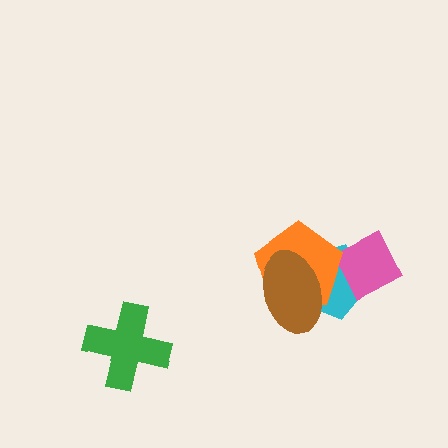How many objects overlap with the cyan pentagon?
3 objects overlap with the cyan pentagon.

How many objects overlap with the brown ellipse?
2 objects overlap with the brown ellipse.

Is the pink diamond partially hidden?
Yes, it is partially covered by another shape.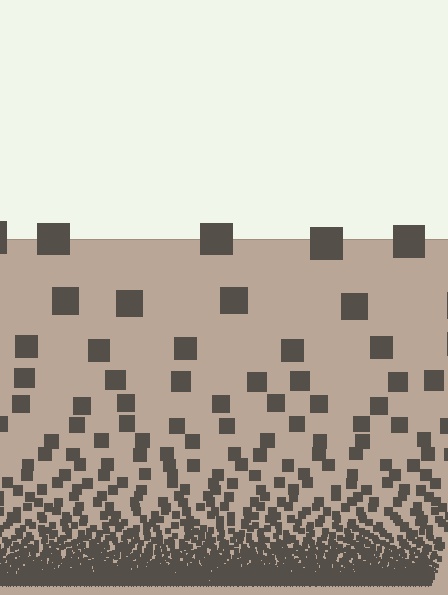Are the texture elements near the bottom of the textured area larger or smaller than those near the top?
Smaller. The gradient is inverted — elements near the bottom are smaller and denser.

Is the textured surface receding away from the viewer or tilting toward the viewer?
The surface appears to tilt toward the viewer. Texture elements get larger and sparser toward the top.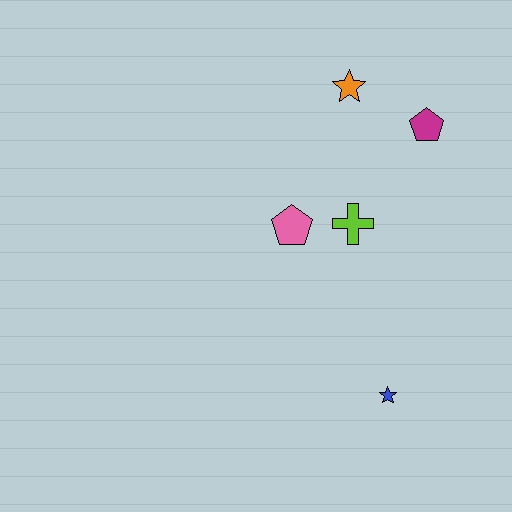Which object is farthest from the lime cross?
The blue star is farthest from the lime cross.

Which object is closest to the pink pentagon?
The lime cross is closest to the pink pentagon.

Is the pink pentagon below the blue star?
No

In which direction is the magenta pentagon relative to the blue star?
The magenta pentagon is above the blue star.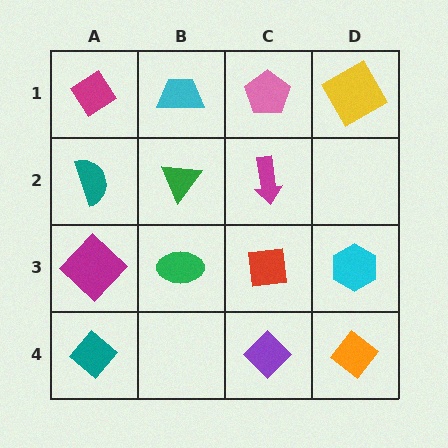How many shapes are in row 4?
3 shapes.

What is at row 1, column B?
A cyan trapezoid.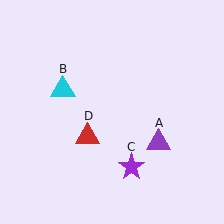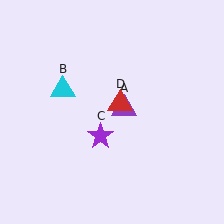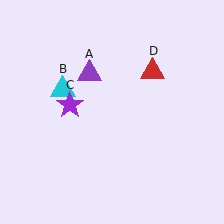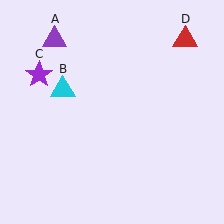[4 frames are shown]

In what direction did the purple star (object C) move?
The purple star (object C) moved up and to the left.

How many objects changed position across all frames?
3 objects changed position: purple triangle (object A), purple star (object C), red triangle (object D).